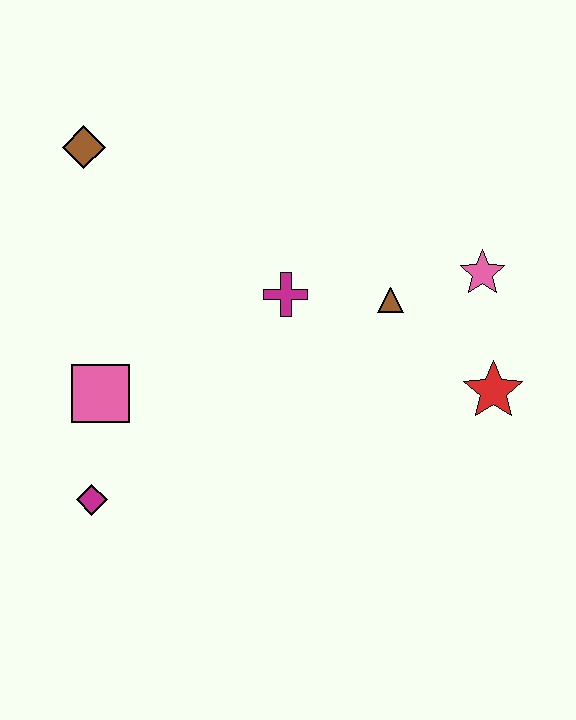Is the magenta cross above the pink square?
Yes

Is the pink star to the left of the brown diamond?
No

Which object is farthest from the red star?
The brown diamond is farthest from the red star.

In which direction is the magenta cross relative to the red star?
The magenta cross is to the left of the red star.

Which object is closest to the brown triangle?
The pink star is closest to the brown triangle.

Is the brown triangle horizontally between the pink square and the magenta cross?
No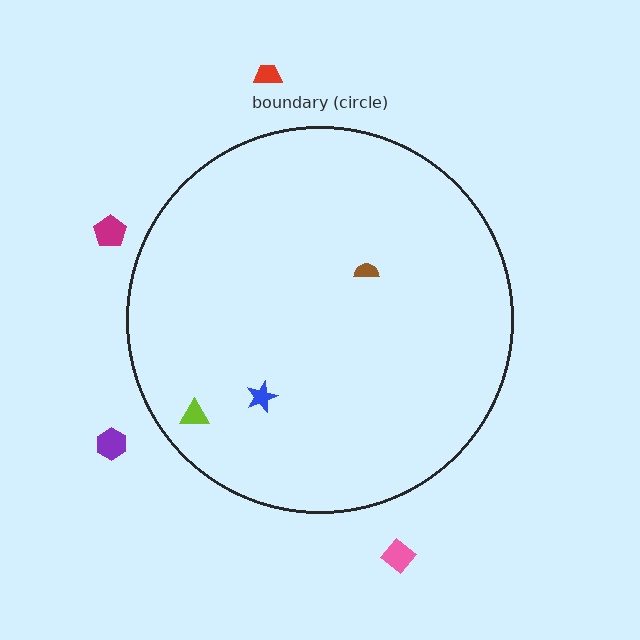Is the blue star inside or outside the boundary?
Inside.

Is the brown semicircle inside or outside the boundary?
Inside.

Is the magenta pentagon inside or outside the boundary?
Outside.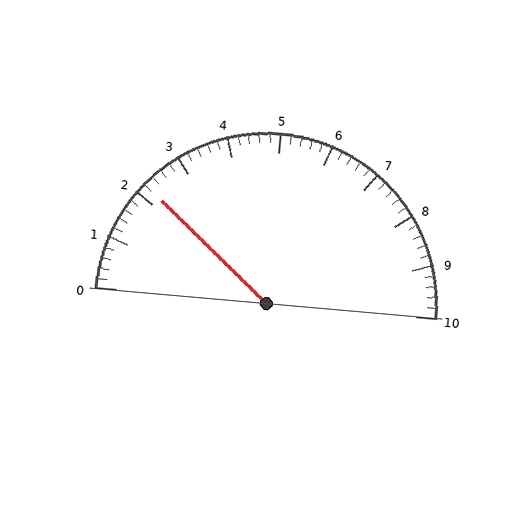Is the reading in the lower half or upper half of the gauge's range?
The reading is in the lower half of the range (0 to 10).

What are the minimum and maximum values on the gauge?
The gauge ranges from 0 to 10.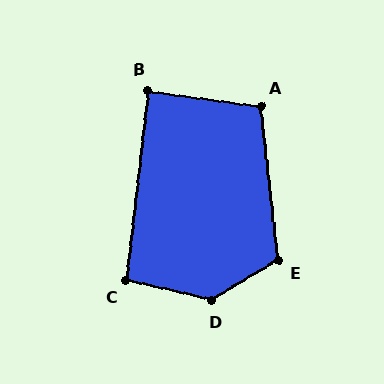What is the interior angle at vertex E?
Approximately 115 degrees (obtuse).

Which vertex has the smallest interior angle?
B, at approximately 89 degrees.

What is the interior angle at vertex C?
Approximately 97 degrees (obtuse).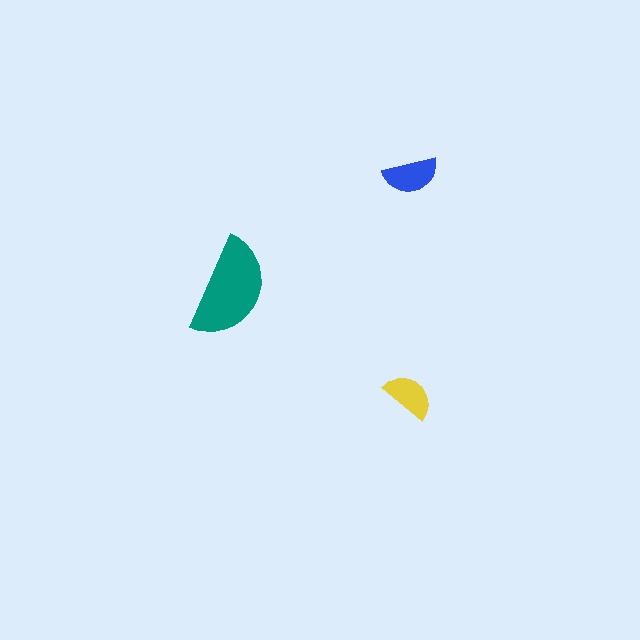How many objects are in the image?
There are 3 objects in the image.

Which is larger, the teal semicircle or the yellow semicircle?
The teal one.